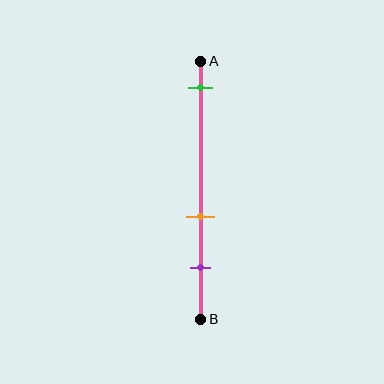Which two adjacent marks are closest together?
The orange and purple marks are the closest adjacent pair.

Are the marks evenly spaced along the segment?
No, the marks are not evenly spaced.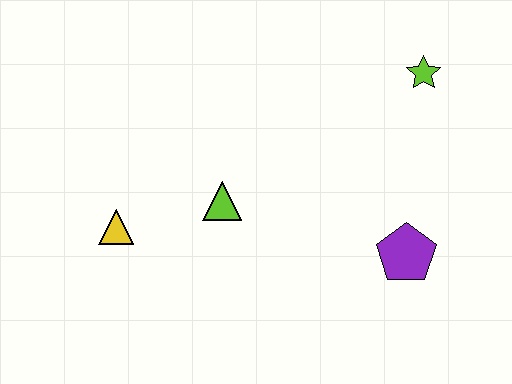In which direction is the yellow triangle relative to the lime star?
The yellow triangle is to the left of the lime star.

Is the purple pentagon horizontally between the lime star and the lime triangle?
Yes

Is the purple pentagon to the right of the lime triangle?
Yes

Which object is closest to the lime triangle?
The yellow triangle is closest to the lime triangle.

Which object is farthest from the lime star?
The yellow triangle is farthest from the lime star.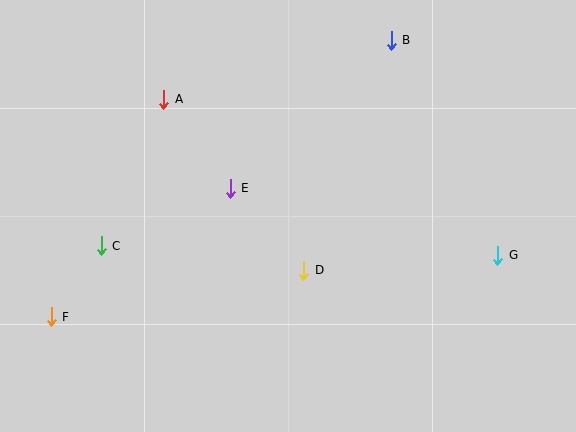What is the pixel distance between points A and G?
The distance between A and G is 369 pixels.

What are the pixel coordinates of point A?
Point A is at (164, 99).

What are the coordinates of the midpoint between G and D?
The midpoint between G and D is at (401, 263).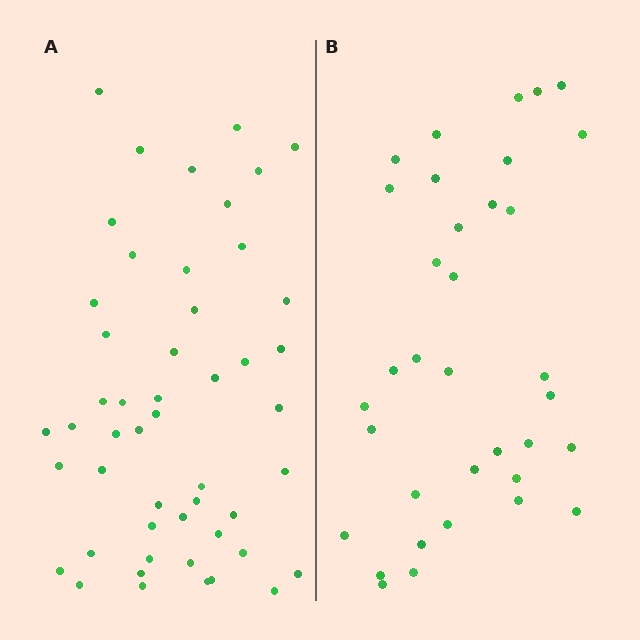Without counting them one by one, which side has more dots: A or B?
Region A (the left region) has more dots.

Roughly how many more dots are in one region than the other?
Region A has approximately 15 more dots than region B.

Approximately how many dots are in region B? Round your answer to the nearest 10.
About 40 dots. (The exact count is 35, which rounds to 40.)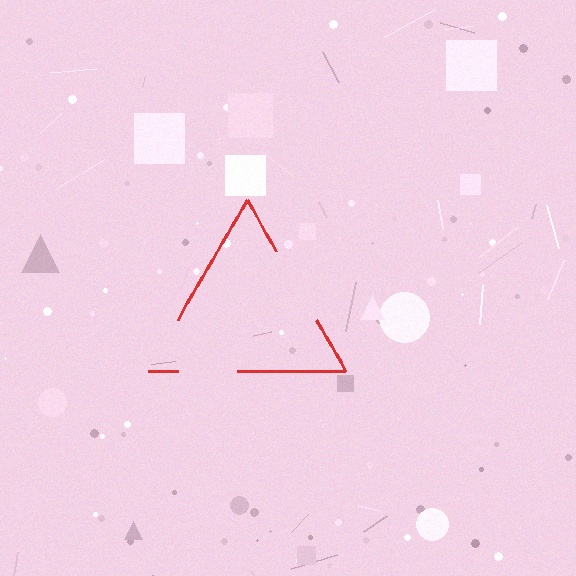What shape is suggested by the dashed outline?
The dashed outline suggests a triangle.